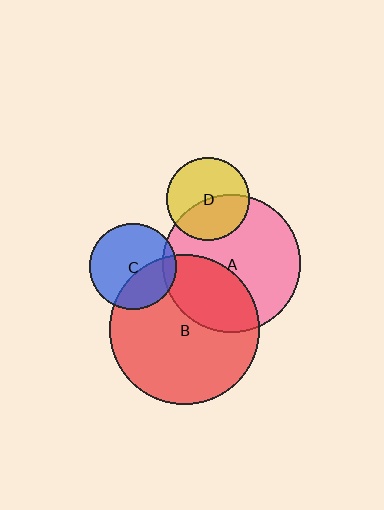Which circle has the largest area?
Circle B (red).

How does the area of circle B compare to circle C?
Approximately 3.0 times.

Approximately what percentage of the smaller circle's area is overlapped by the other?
Approximately 10%.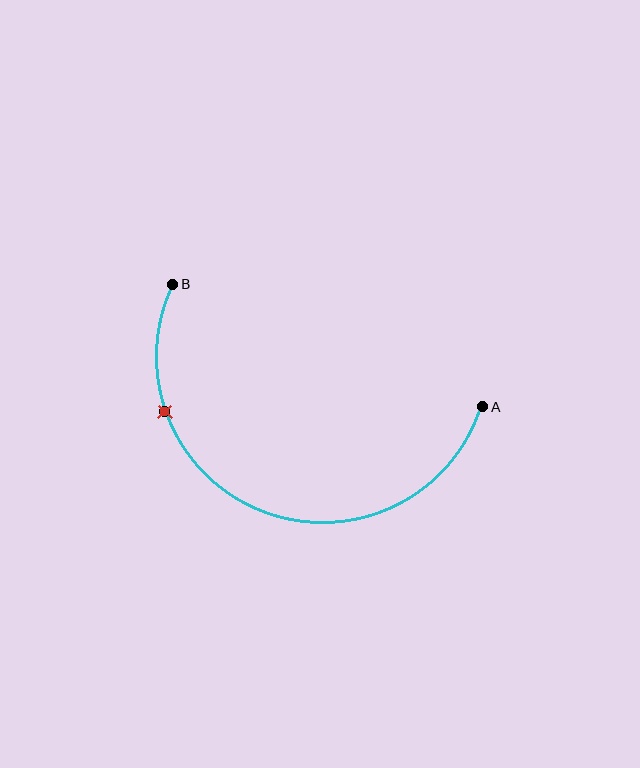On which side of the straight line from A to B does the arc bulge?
The arc bulges below the straight line connecting A and B.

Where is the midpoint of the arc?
The arc midpoint is the point on the curve farthest from the straight line joining A and B. It sits below that line.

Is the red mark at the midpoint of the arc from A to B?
No. The red mark lies on the arc but is closer to endpoint B. The arc midpoint would be at the point on the curve equidistant along the arc from both A and B.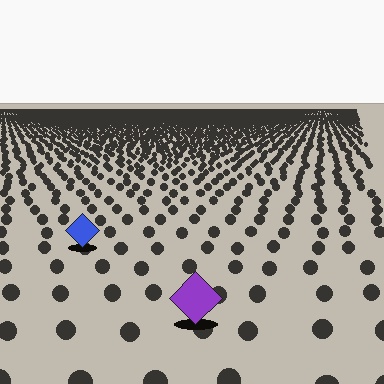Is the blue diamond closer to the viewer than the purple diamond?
No. The purple diamond is closer — you can tell from the texture gradient: the ground texture is coarser near it.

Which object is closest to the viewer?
The purple diamond is closest. The texture marks near it are larger and more spread out.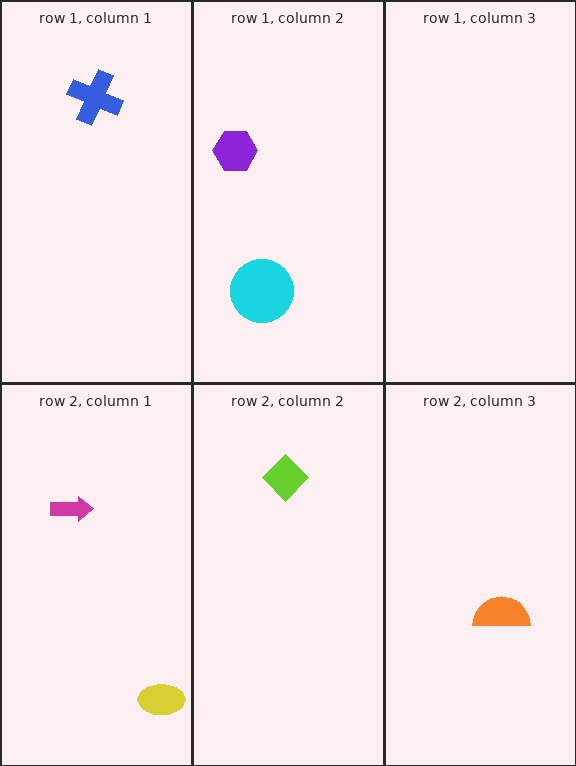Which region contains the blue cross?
The row 1, column 1 region.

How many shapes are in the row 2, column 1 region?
2.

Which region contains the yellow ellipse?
The row 2, column 1 region.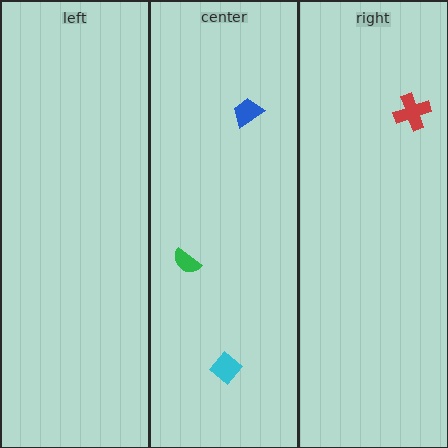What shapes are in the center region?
The cyan diamond, the green semicircle, the blue trapezoid.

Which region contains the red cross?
The right region.